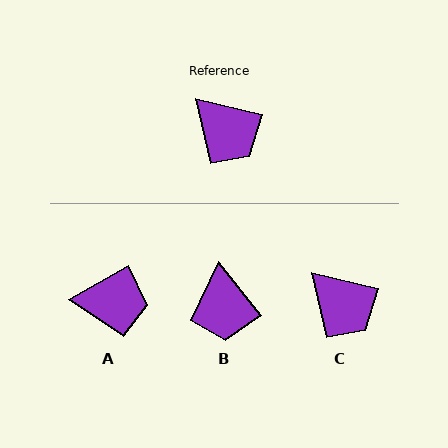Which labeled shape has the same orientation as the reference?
C.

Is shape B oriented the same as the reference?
No, it is off by about 38 degrees.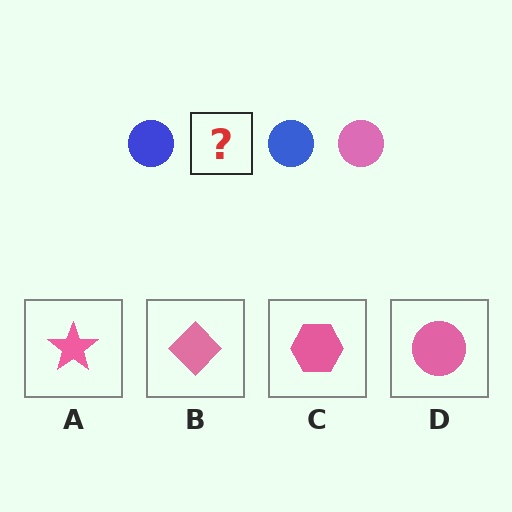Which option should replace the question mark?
Option D.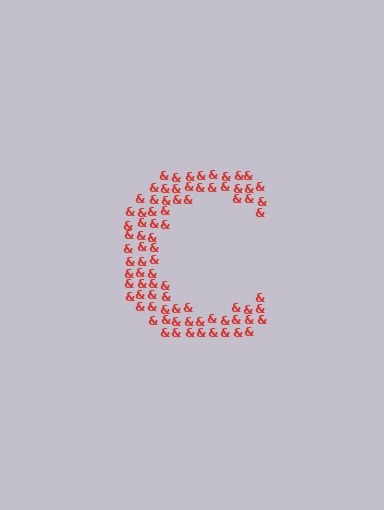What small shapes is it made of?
It is made of small ampersands.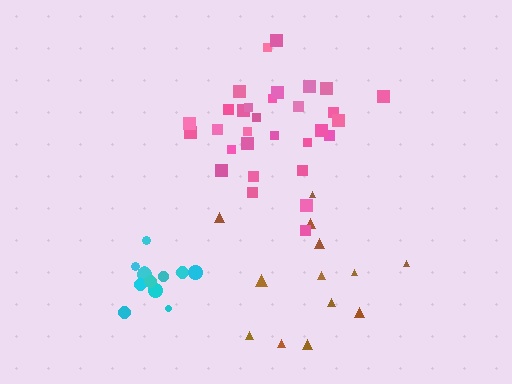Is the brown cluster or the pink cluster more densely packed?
Pink.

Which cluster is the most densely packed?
Cyan.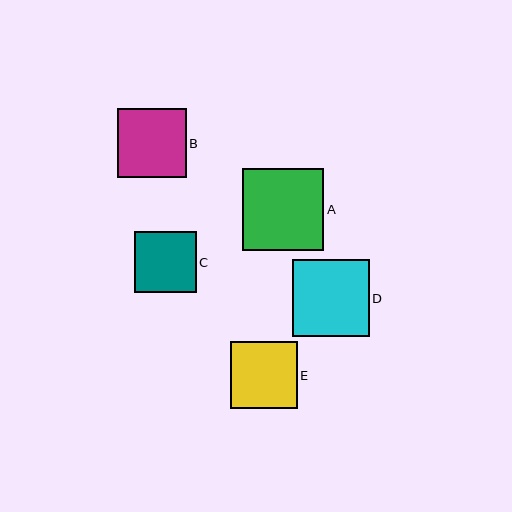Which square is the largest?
Square A is the largest with a size of approximately 81 pixels.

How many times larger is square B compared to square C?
Square B is approximately 1.1 times the size of square C.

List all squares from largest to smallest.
From largest to smallest: A, D, B, E, C.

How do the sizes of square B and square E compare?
Square B and square E are approximately the same size.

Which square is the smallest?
Square C is the smallest with a size of approximately 61 pixels.